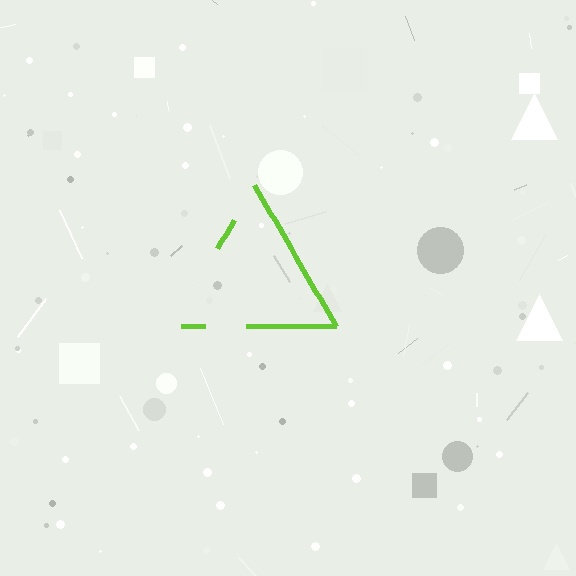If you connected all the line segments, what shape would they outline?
They would outline a triangle.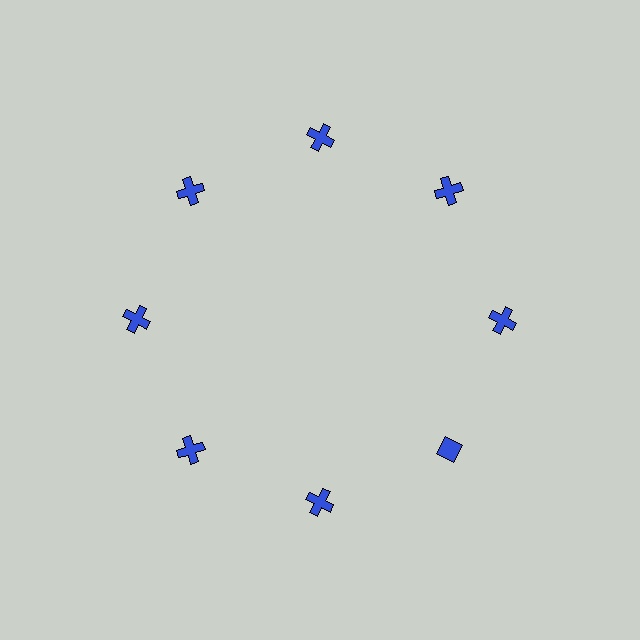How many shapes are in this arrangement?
There are 8 shapes arranged in a ring pattern.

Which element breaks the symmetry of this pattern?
The blue diamond at roughly the 4 o'clock position breaks the symmetry. All other shapes are blue crosses.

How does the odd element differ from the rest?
It has a different shape: diamond instead of cross.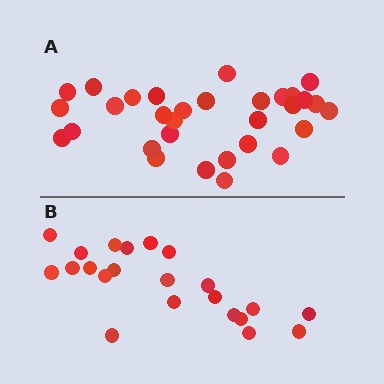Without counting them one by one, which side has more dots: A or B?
Region A (the top region) has more dots.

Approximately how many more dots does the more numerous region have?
Region A has roughly 8 or so more dots than region B.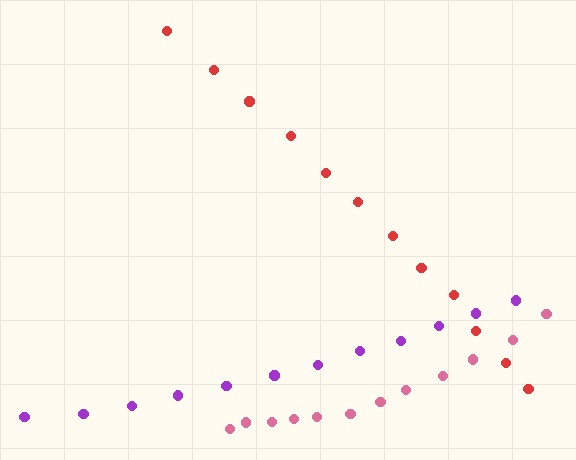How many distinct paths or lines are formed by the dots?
There are 3 distinct paths.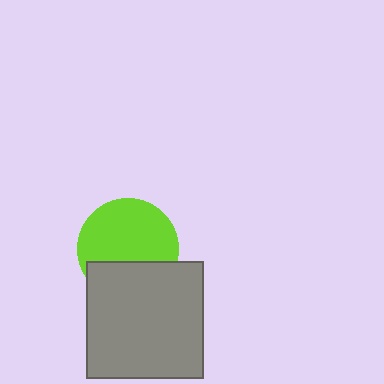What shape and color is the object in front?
The object in front is a gray square.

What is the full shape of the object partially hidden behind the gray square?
The partially hidden object is a lime circle.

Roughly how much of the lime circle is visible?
Most of it is visible (roughly 66%).